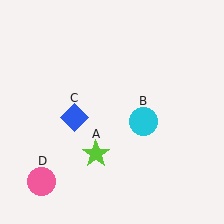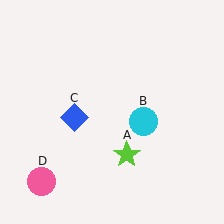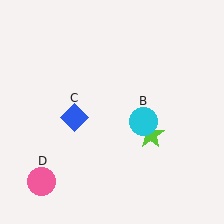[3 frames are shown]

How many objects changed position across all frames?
1 object changed position: lime star (object A).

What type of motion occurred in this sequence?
The lime star (object A) rotated counterclockwise around the center of the scene.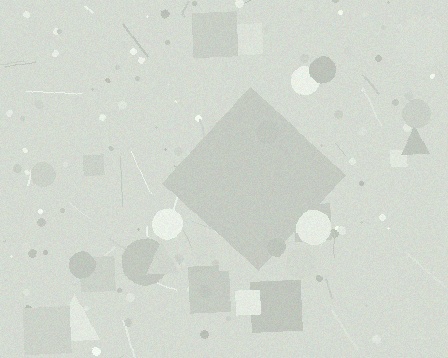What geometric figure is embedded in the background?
A diamond is embedded in the background.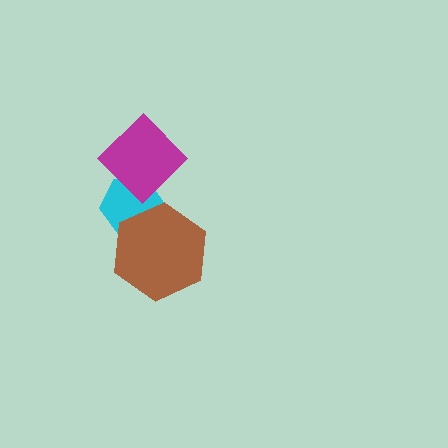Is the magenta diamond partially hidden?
No, no other shape covers it.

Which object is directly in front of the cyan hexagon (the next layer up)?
The brown hexagon is directly in front of the cyan hexagon.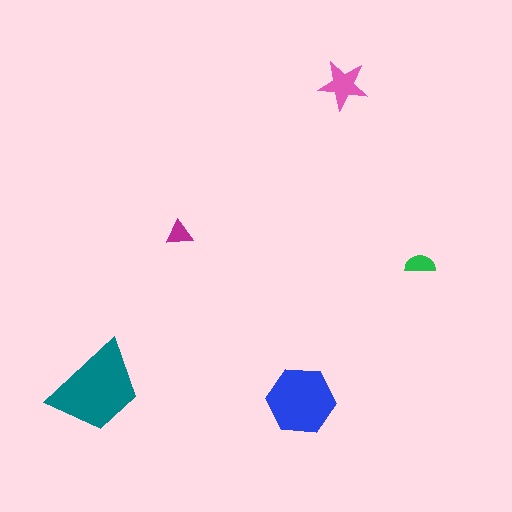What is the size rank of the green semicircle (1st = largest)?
4th.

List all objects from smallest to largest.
The magenta triangle, the green semicircle, the pink star, the blue hexagon, the teal trapezoid.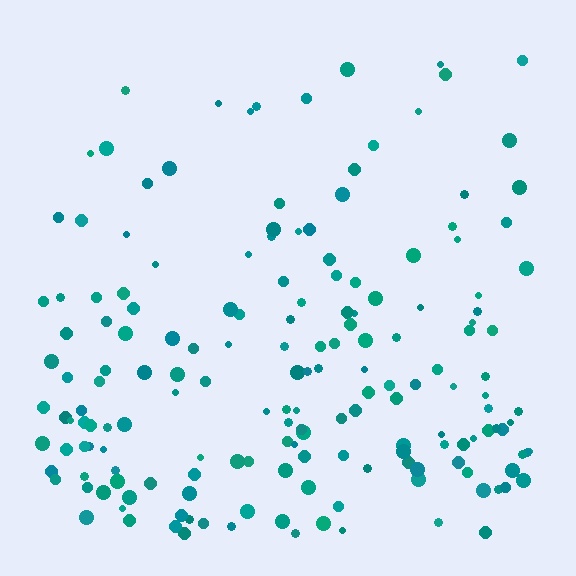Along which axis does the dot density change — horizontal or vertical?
Vertical.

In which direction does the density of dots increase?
From top to bottom, with the bottom side densest.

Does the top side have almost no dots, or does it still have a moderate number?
Still a moderate number, just noticeably fewer than the bottom.